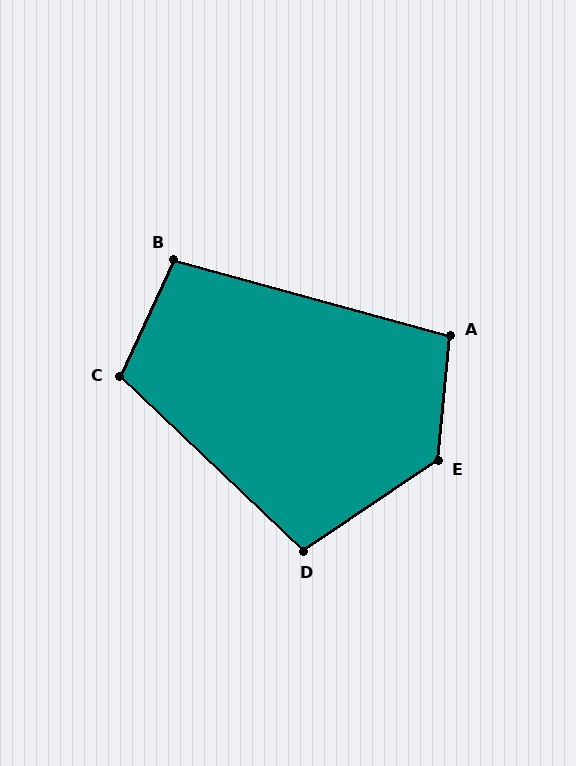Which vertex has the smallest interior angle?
B, at approximately 99 degrees.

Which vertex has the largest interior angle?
E, at approximately 130 degrees.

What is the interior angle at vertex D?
Approximately 103 degrees (obtuse).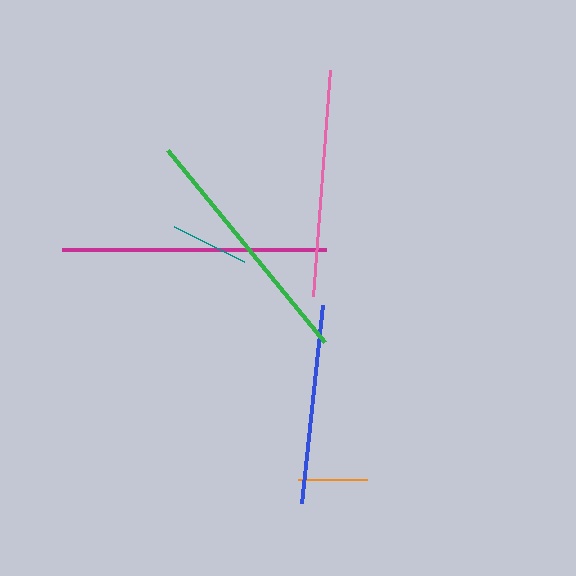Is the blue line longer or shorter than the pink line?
The pink line is longer than the blue line.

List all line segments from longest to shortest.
From longest to shortest: magenta, green, pink, blue, teal, orange.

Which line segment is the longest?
The magenta line is the longest at approximately 264 pixels.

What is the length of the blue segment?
The blue segment is approximately 199 pixels long.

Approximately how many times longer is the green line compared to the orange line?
The green line is approximately 3.6 times the length of the orange line.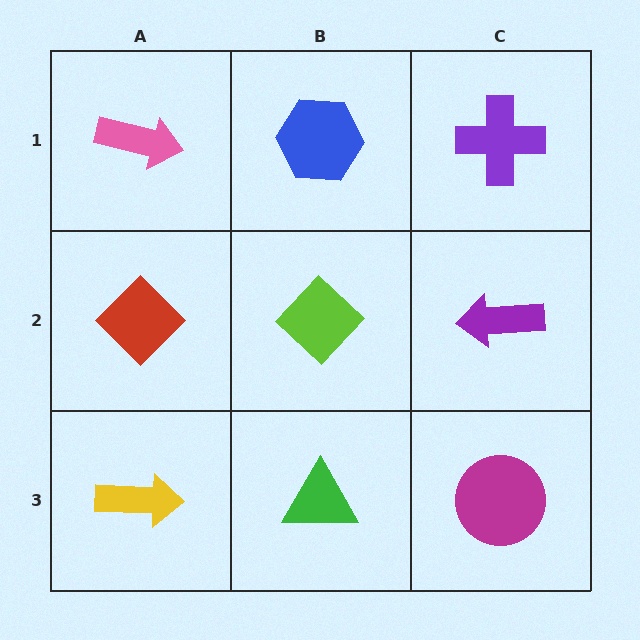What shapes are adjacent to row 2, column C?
A purple cross (row 1, column C), a magenta circle (row 3, column C), a lime diamond (row 2, column B).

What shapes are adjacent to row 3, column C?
A purple arrow (row 2, column C), a green triangle (row 3, column B).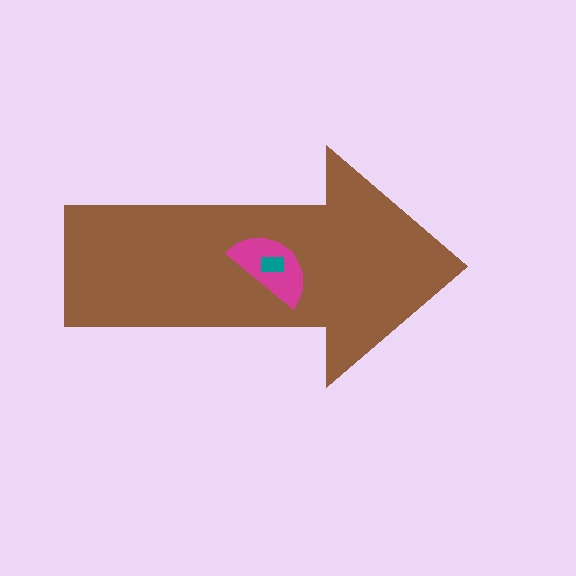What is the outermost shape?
The brown arrow.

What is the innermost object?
The teal rectangle.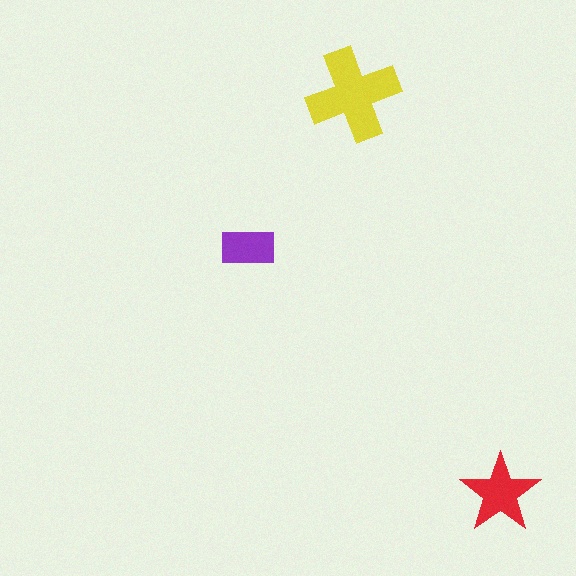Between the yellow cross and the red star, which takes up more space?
The yellow cross.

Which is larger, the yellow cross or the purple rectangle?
The yellow cross.